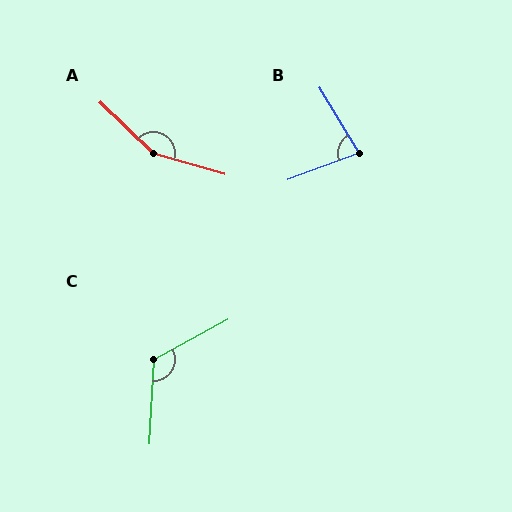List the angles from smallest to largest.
B (79°), C (121°), A (152°).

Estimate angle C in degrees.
Approximately 121 degrees.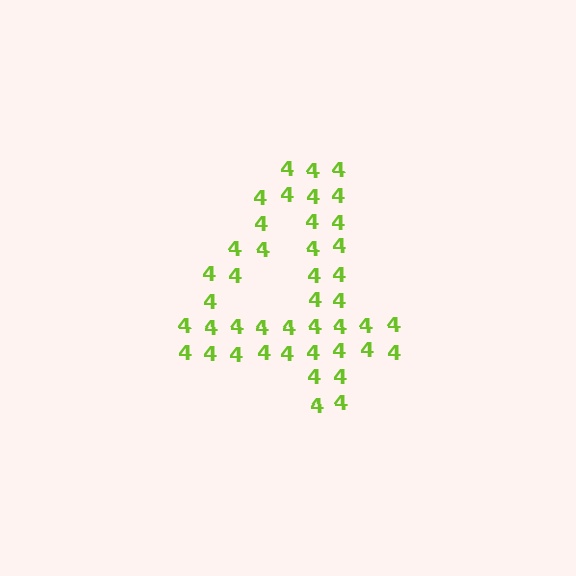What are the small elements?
The small elements are digit 4's.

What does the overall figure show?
The overall figure shows the digit 4.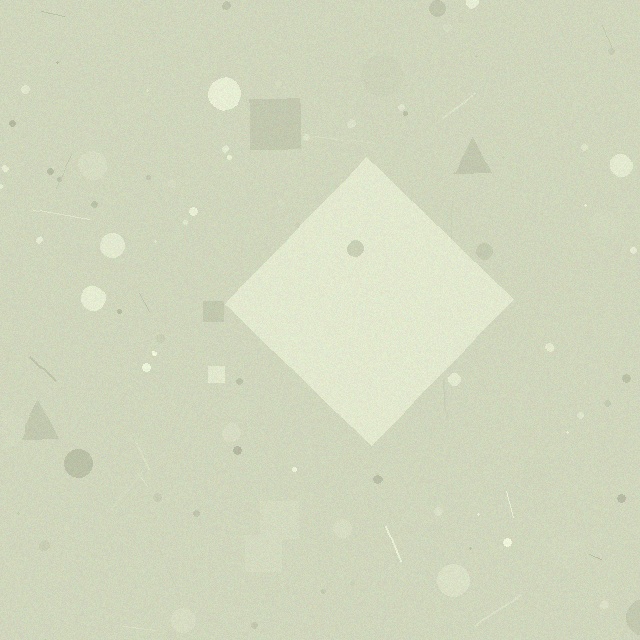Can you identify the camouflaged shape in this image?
The camouflaged shape is a diamond.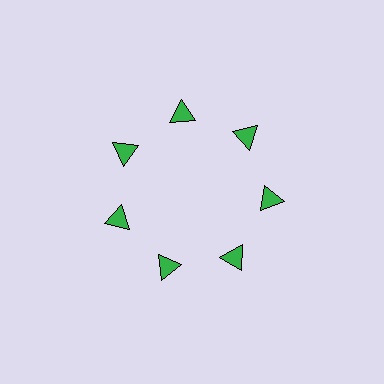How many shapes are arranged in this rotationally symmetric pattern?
There are 7 shapes, arranged in 7 groups of 1.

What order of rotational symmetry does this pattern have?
This pattern has 7-fold rotational symmetry.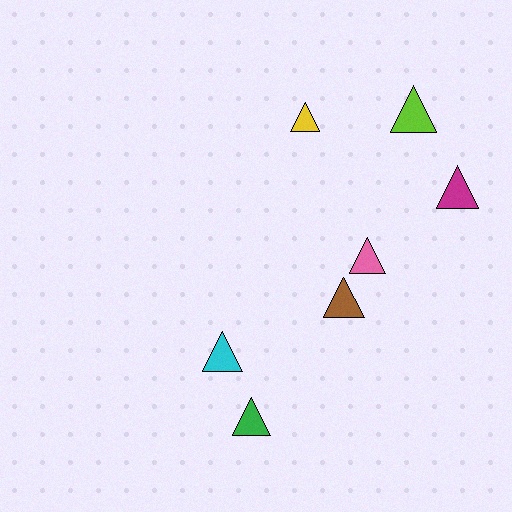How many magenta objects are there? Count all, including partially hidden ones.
There is 1 magenta object.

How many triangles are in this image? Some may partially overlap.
There are 7 triangles.